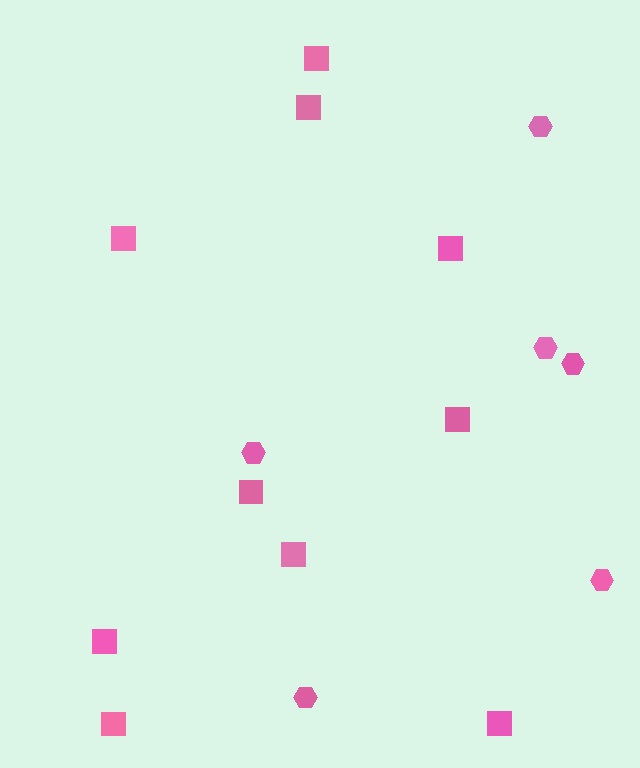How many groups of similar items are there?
There are 2 groups: one group of squares (10) and one group of hexagons (6).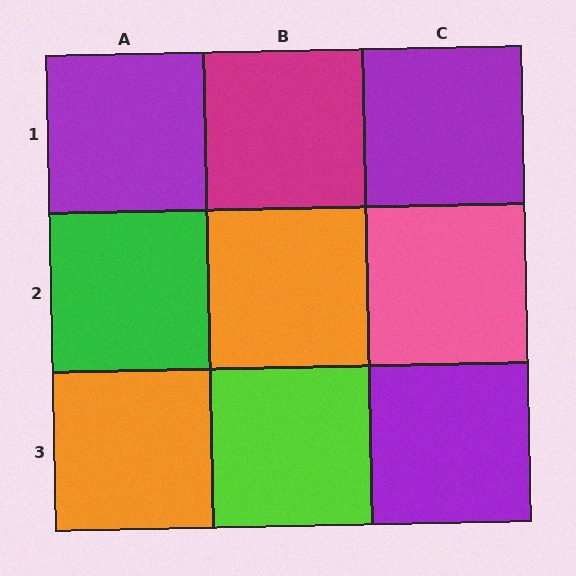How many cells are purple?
3 cells are purple.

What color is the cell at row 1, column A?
Purple.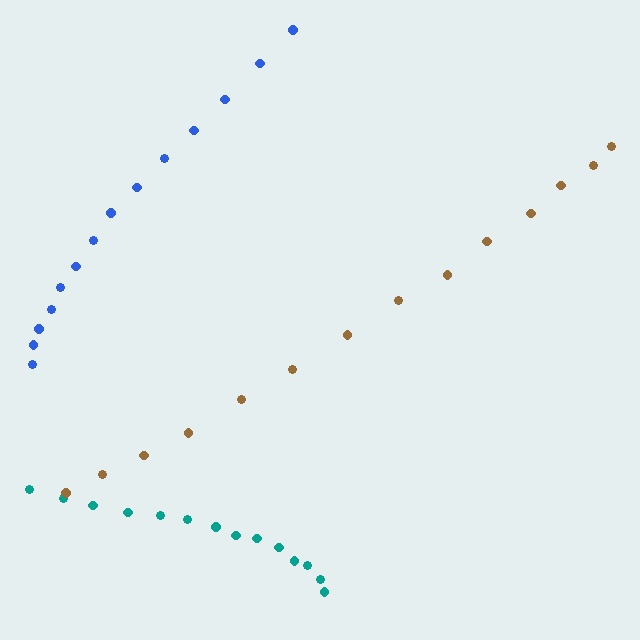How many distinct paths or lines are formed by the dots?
There are 3 distinct paths.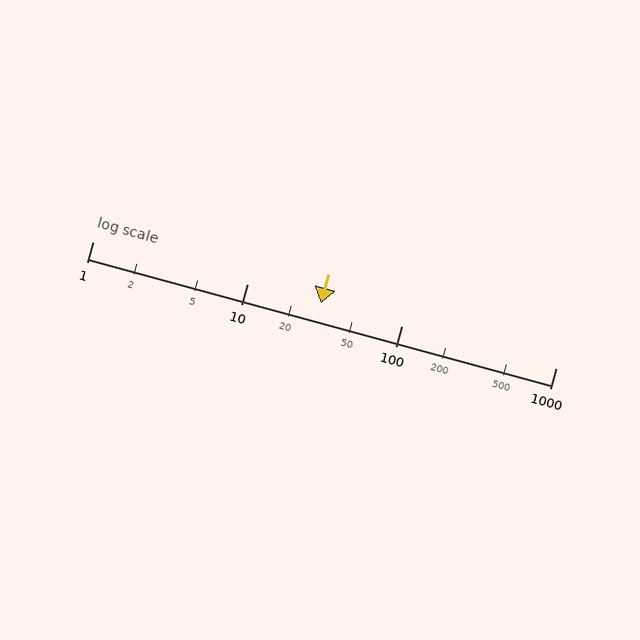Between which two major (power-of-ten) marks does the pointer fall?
The pointer is between 10 and 100.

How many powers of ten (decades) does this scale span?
The scale spans 3 decades, from 1 to 1000.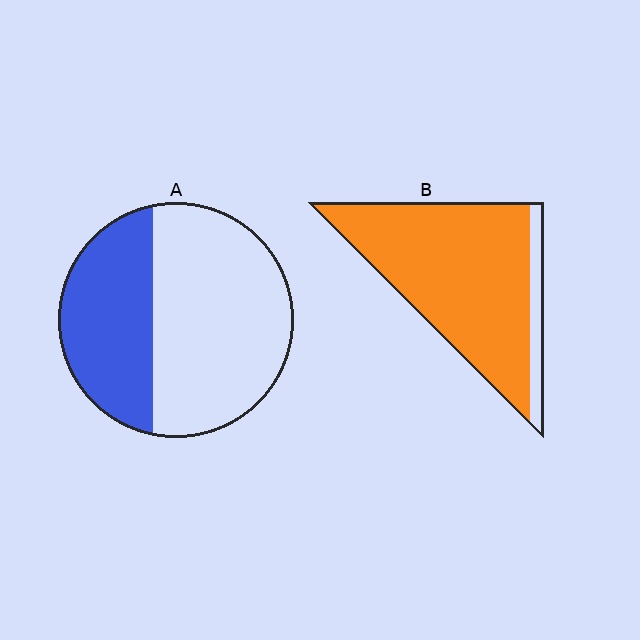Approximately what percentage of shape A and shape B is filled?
A is approximately 40% and B is approximately 90%.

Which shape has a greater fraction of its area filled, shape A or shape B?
Shape B.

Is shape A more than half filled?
No.